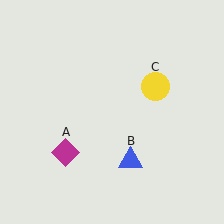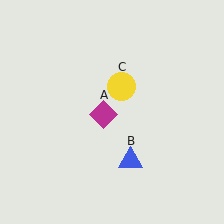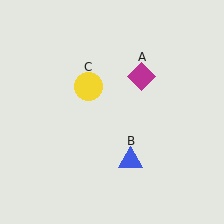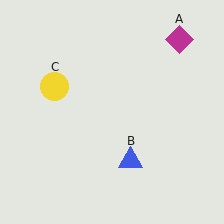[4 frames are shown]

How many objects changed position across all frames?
2 objects changed position: magenta diamond (object A), yellow circle (object C).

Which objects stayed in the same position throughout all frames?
Blue triangle (object B) remained stationary.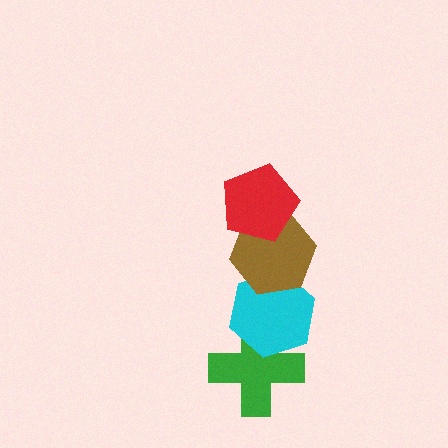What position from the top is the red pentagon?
The red pentagon is 1st from the top.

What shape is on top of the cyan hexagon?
The brown hexagon is on top of the cyan hexagon.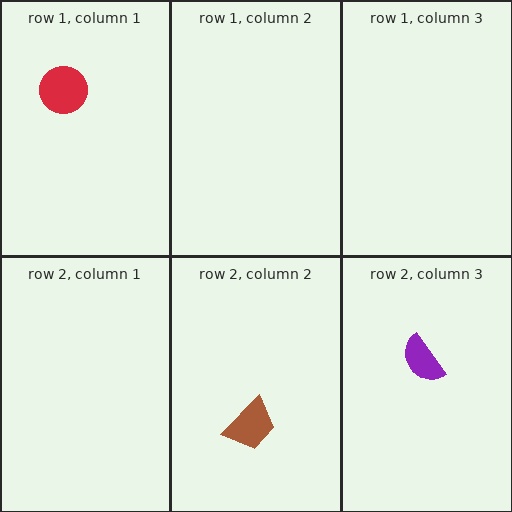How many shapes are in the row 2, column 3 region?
1.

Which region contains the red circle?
The row 1, column 1 region.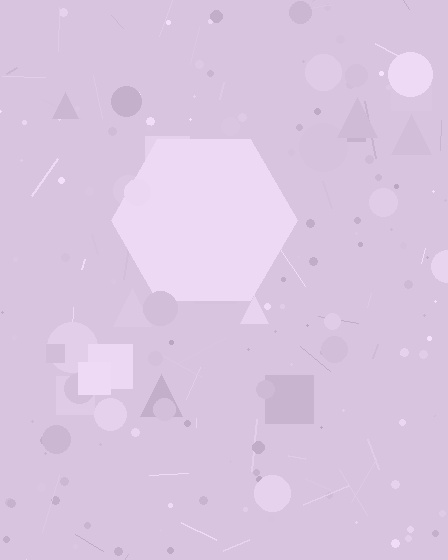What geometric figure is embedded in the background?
A hexagon is embedded in the background.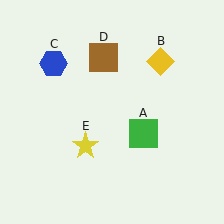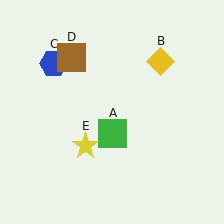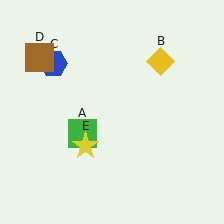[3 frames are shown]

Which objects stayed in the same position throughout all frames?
Yellow diamond (object B) and blue hexagon (object C) and yellow star (object E) remained stationary.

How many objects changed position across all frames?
2 objects changed position: green square (object A), brown square (object D).